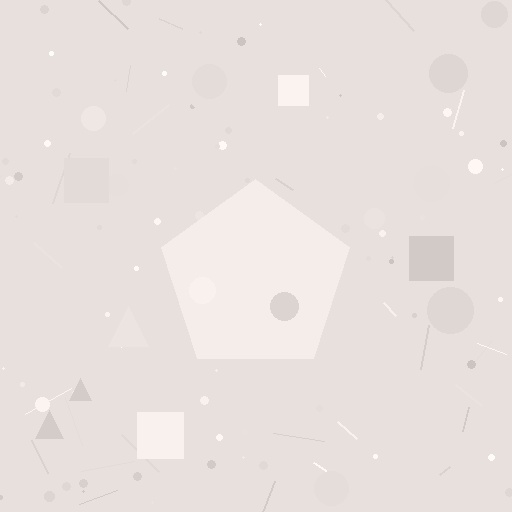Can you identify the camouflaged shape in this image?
The camouflaged shape is a pentagon.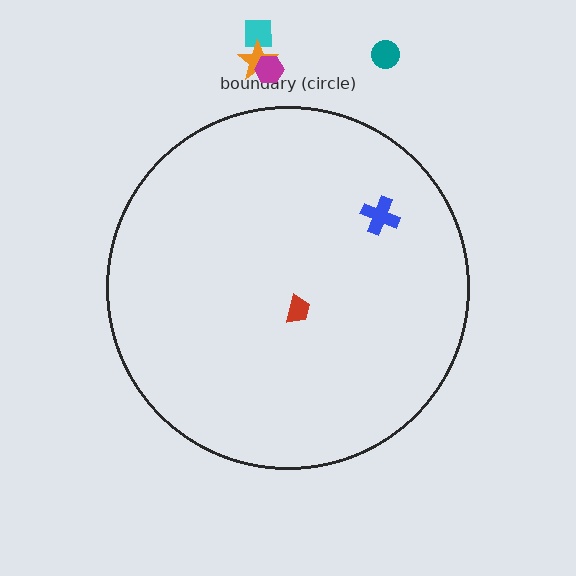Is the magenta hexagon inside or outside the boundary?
Outside.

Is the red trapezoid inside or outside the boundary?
Inside.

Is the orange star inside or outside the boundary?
Outside.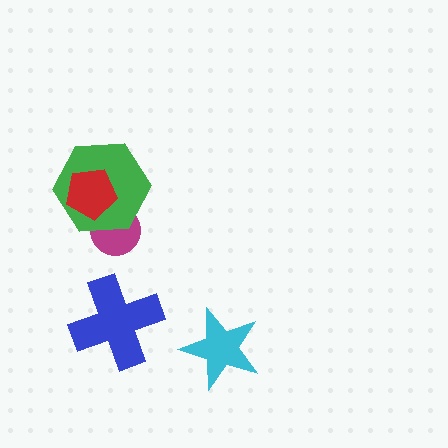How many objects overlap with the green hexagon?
2 objects overlap with the green hexagon.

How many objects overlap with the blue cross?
0 objects overlap with the blue cross.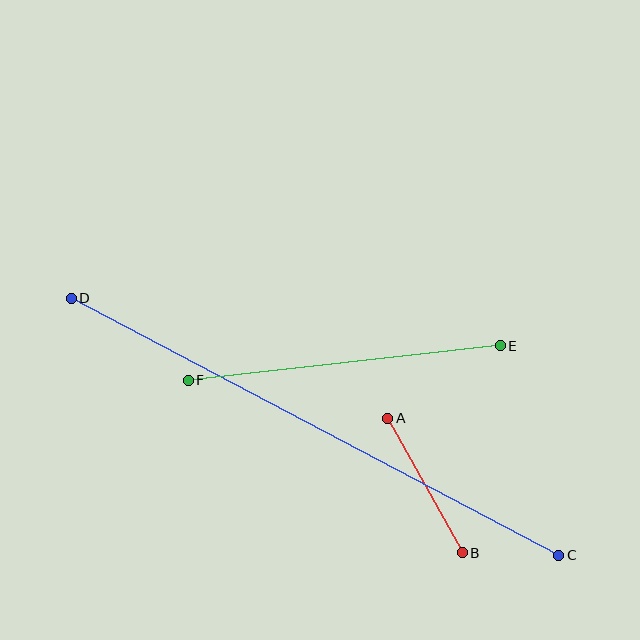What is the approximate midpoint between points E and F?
The midpoint is at approximately (344, 363) pixels.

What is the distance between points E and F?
The distance is approximately 314 pixels.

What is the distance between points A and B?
The distance is approximately 154 pixels.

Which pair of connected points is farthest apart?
Points C and D are farthest apart.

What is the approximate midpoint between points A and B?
The midpoint is at approximately (425, 486) pixels.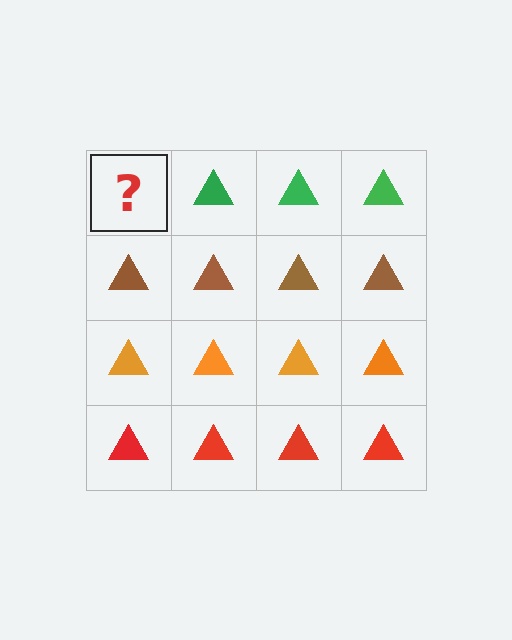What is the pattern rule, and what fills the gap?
The rule is that each row has a consistent color. The gap should be filled with a green triangle.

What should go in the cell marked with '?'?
The missing cell should contain a green triangle.